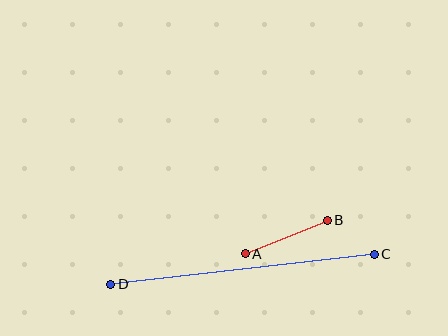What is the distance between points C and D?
The distance is approximately 265 pixels.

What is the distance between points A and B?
The distance is approximately 88 pixels.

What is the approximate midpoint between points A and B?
The midpoint is at approximately (286, 237) pixels.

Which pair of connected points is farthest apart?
Points C and D are farthest apart.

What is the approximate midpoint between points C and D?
The midpoint is at approximately (243, 269) pixels.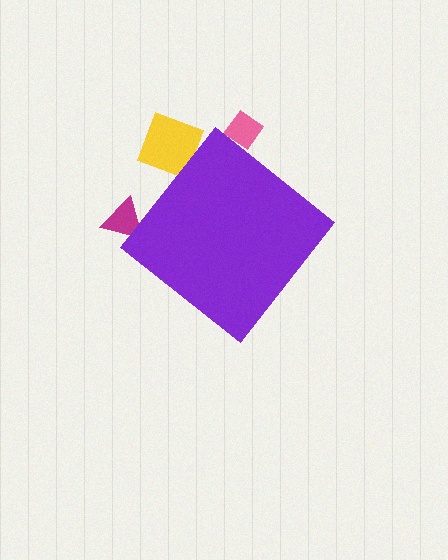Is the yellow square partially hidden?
Yes, the yellow square is partially hidden behind the purple diamond.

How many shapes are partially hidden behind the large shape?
3 shapes are partially hidden.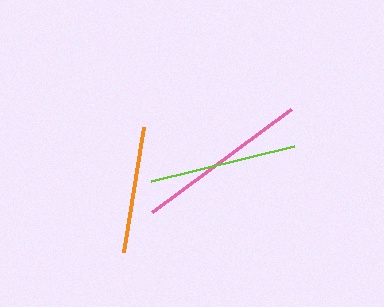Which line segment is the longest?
The pink line is the longest at approximately 172 pixels.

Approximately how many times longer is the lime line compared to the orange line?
The lime line is approximately 1.2 times the length of the orange line.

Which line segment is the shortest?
The orange line is the shortest at approximately 126 pixels.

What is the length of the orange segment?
The orange segment is approximately 126 pixels long.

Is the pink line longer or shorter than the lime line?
The pink line is longer than the lime line.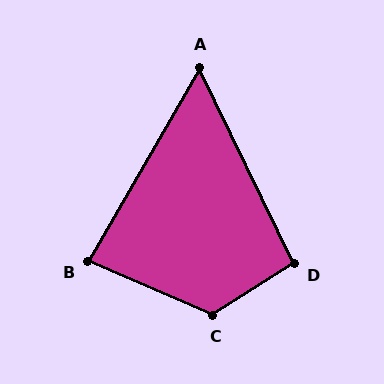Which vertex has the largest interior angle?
C, at approximately 124 degrees.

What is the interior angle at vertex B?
Approximately 84 degrees (acute).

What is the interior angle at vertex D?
Approximately 96 degrees (obtuse).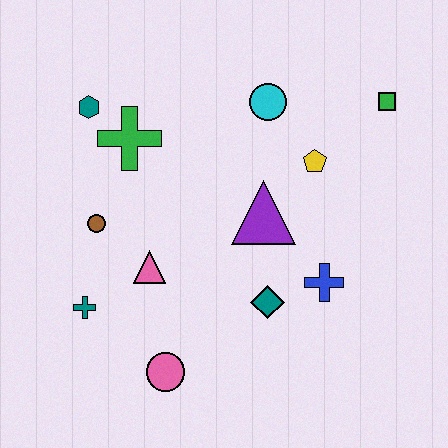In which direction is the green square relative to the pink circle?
The green square is above the pink circle.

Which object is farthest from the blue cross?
The teal hexagon is farthest from the blue cross.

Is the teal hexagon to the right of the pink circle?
No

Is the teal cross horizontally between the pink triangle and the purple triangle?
No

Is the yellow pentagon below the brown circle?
No